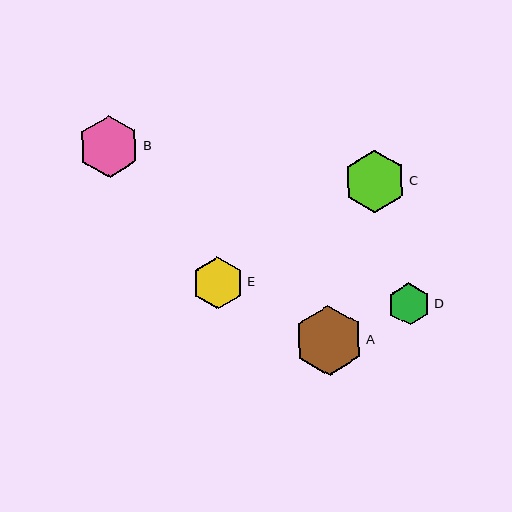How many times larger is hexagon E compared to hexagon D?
Hexagon E is approximately 1.2 times the size of hexagon D.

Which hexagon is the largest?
Hexagon A is the largest with a size of approximately 70 pixels.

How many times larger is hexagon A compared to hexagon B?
Hexagon A is approximately 1.1 times the size of hexagon B.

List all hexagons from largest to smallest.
From largest to smallest: A, C, B, E, D.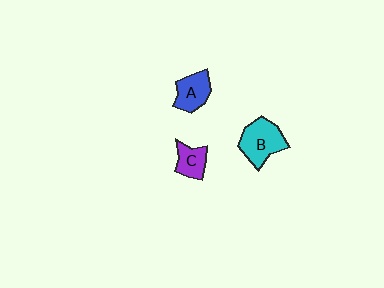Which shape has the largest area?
Shape B (cyan).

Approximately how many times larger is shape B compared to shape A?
Approximately 1.4 times.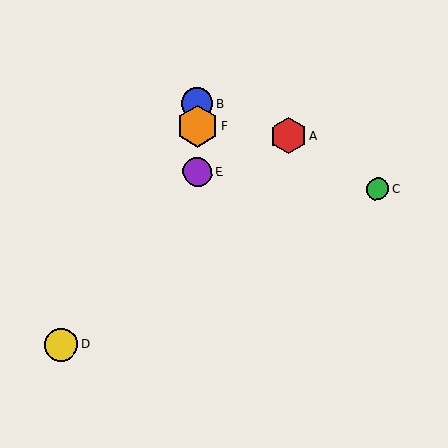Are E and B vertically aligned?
Yes, both are at x≈198.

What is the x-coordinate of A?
Object A is at x≈289.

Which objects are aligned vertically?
Objects B, E, F are aligned vertically.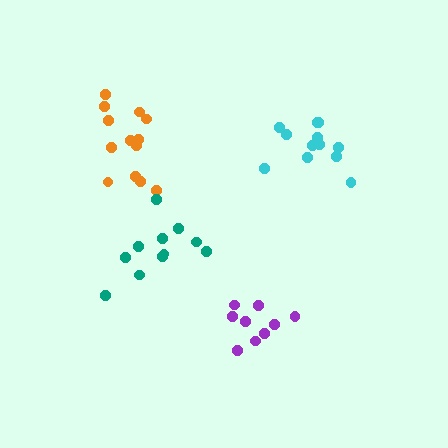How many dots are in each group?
Group 1: 13 dots, Group 2: 9 dots, Group 3: 12 dots, Group 4: 11 dots (45 total).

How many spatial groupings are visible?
There are 4 spatial groupings.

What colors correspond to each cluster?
The clusters are colored: orange, purple, cyan, teal.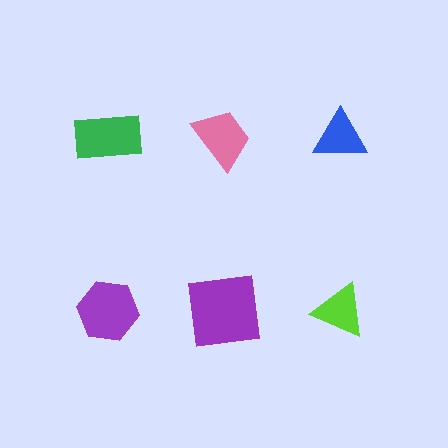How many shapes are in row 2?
3 shapes.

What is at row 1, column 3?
A blue triangle.